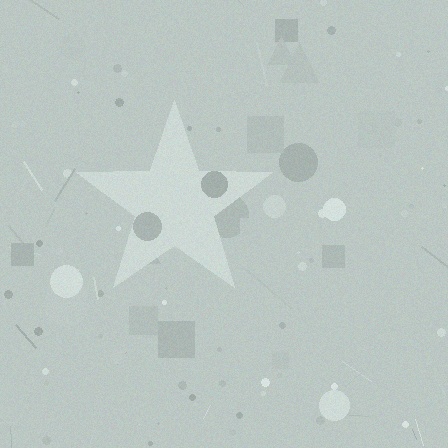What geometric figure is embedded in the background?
A star is embedded in the background.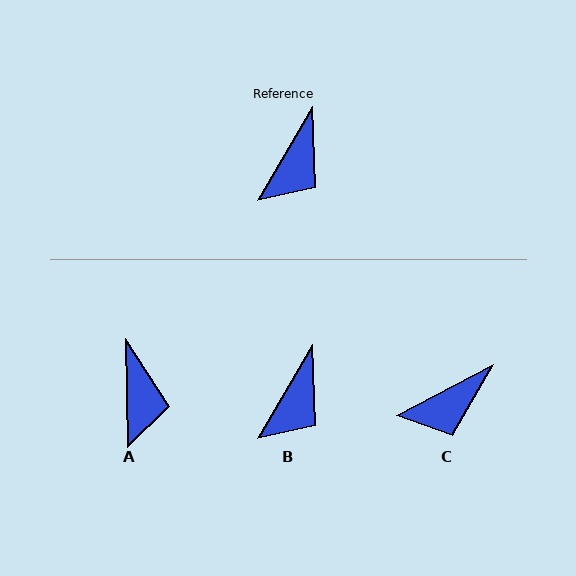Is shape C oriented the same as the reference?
No, it is off by about 32 degrees.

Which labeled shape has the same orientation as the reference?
B.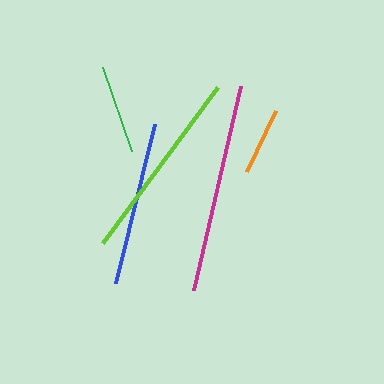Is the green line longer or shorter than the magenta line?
The magenta line is longer than the green line.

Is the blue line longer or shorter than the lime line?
The lime line is longer than the blue line.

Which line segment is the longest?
The magenta line is the longest at approximately 210 pixels.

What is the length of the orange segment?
The orange segment is approximately 67 pixels long.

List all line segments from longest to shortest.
From longest to shortest: magenta, lime, blue, green, orange.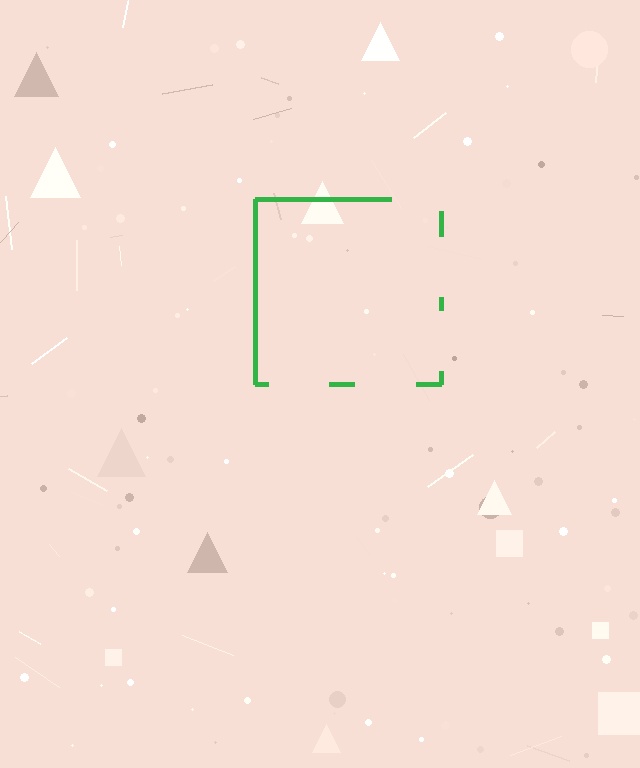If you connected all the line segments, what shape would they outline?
They would outline a square.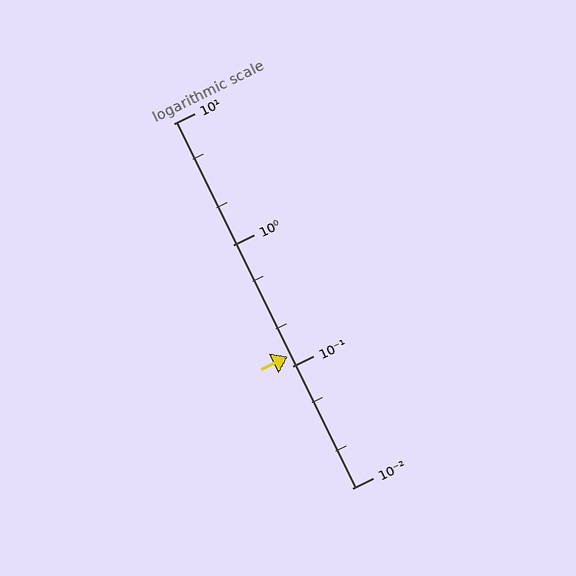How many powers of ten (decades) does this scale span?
The scale spans 3 decades, from 0.01 to 10.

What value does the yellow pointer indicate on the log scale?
The pointer indicates approximately 0.12.